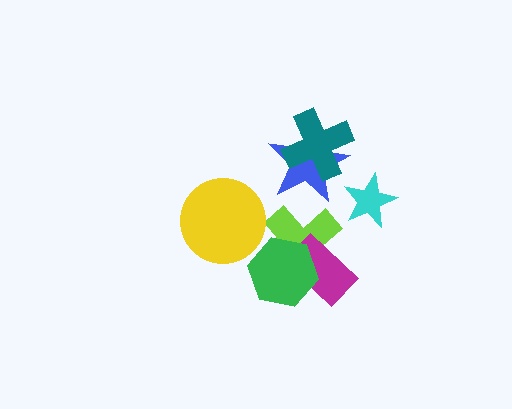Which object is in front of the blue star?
The teal cross is in front of the blue star.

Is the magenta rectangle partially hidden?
Yes, it is partially covered by another shape.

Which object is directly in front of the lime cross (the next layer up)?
The magenta rectangle is directly in front of the lime cross.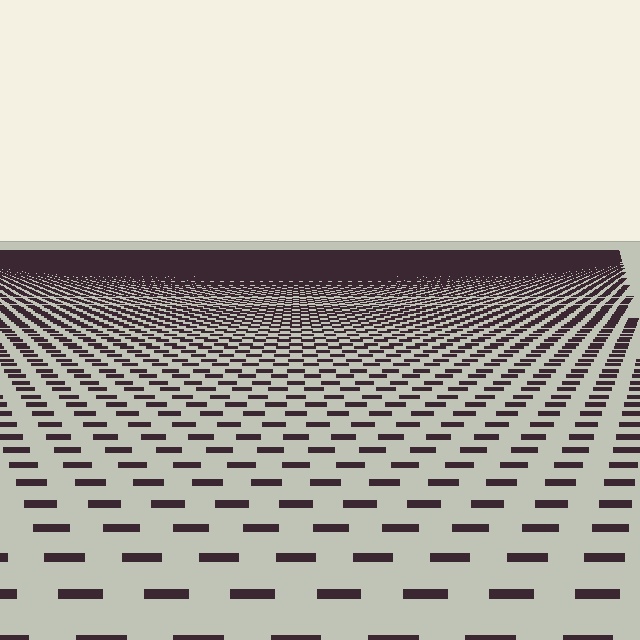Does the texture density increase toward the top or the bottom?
Density increases toward the top.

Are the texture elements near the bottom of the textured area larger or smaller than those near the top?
Larger. Near the bottom, elements are closer to the viewer and appear at a bigger on-screen size.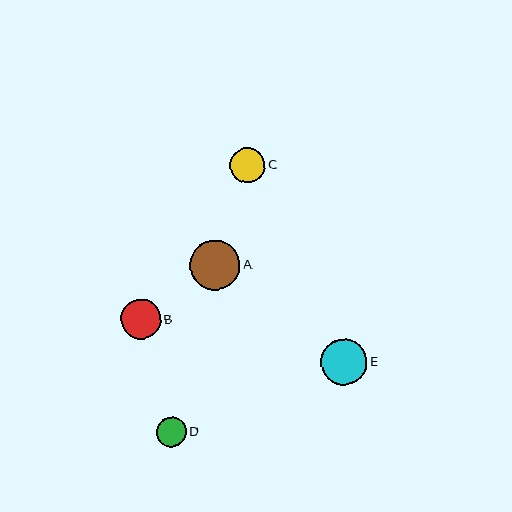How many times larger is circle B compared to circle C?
Circle B is approximately 1.1 times the size of circle C.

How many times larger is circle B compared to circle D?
Circle B is approximately 1.3 times the size of circle D.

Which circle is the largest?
Circle A is the largest with a size of approximately 50 pixels.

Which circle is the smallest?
Circle D is the smallest with a size of approximately 30 pixels.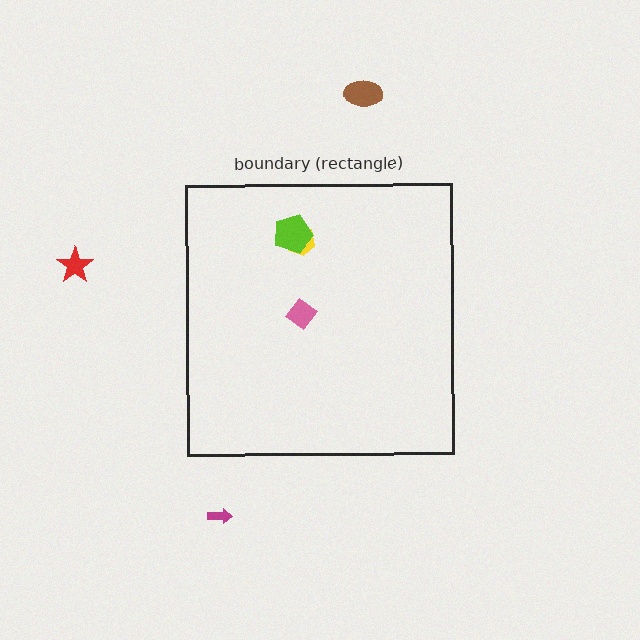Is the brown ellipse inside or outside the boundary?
Outside.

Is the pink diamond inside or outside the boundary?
Inside.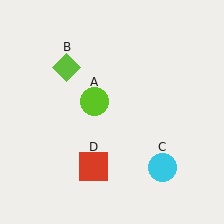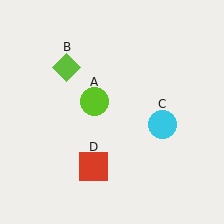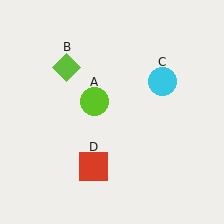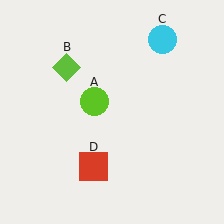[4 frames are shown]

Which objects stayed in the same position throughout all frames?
Lime circle (object A) and lime diamond (object B) and red square (object D) remained stationary.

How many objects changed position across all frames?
1 object changed position: cyan circle (object C).